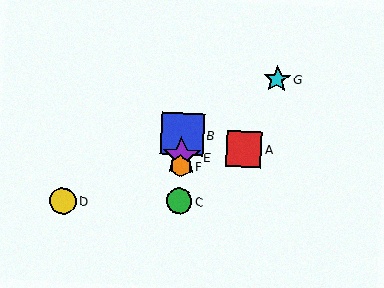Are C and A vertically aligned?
No, C is at x≈179 and A is at x≈244.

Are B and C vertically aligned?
Yes, both are at x≈182.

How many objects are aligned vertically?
4 objects (B, C, E, F) are aligned vertically.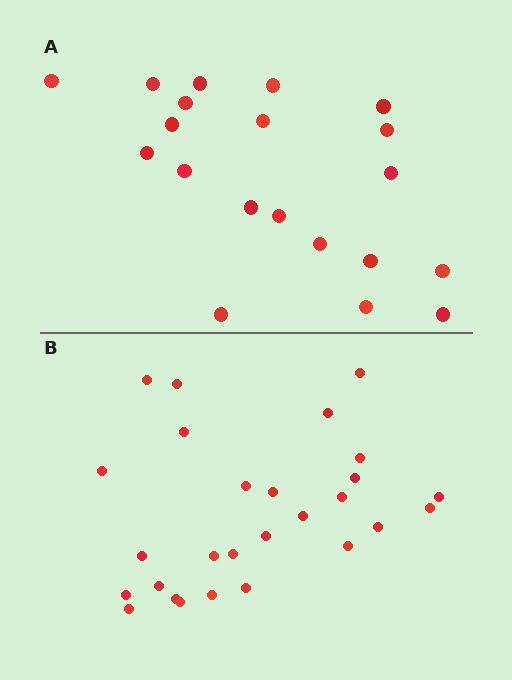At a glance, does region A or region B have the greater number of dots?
Region B (the bottom region) has more dots.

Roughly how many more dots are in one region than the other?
Region B has roughly 8 or so more dots than region A.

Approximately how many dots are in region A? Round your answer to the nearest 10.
About 20 dots.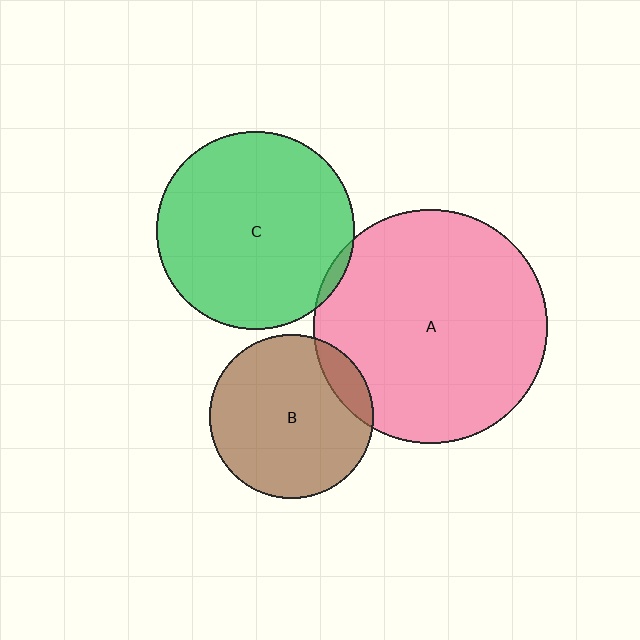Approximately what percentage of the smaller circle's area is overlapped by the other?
Approximately 5%.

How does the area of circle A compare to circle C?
Approximately 1.4 times.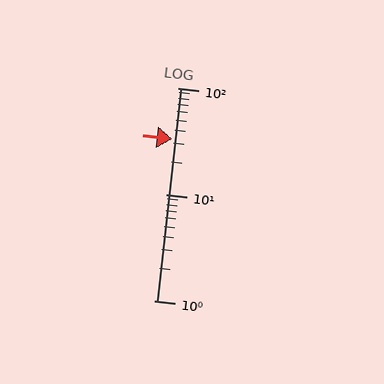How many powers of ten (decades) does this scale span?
The scale spans 2 decades, from 1 to 100.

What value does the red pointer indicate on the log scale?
The pointer indicates approximately 33.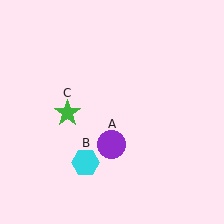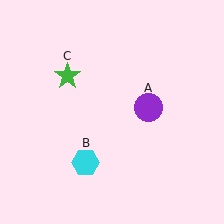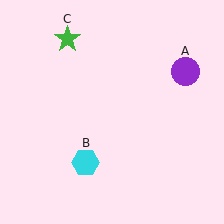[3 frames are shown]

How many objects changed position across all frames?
2 objects changed position: purple circle (object A), green star (object C).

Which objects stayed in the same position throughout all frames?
Cyan hexagon (object B) remained stationary.